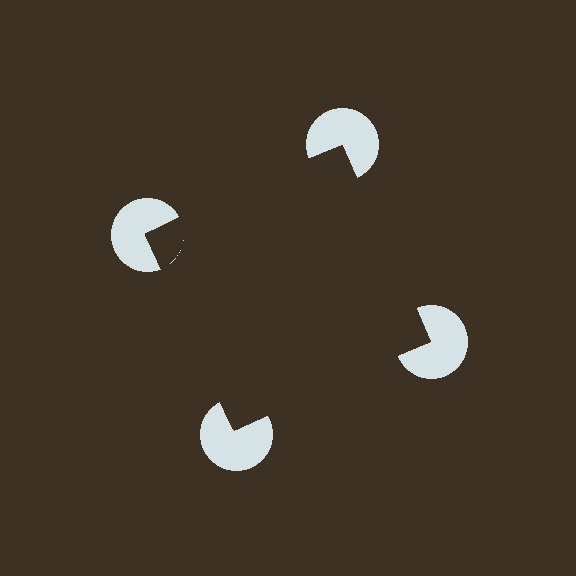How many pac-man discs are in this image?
There are 4 — one at each vertex of the illusory square.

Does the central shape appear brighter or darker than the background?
It typically appears slightly darker than the background, even though no actual brightness change is drawn.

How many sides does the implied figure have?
4 sides.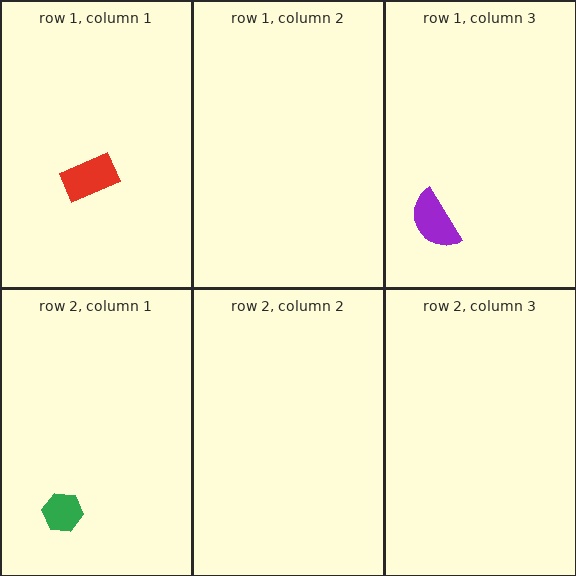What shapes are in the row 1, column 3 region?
The purple semicircle.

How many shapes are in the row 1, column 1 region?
1.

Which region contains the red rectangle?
The row 1, column 1 region.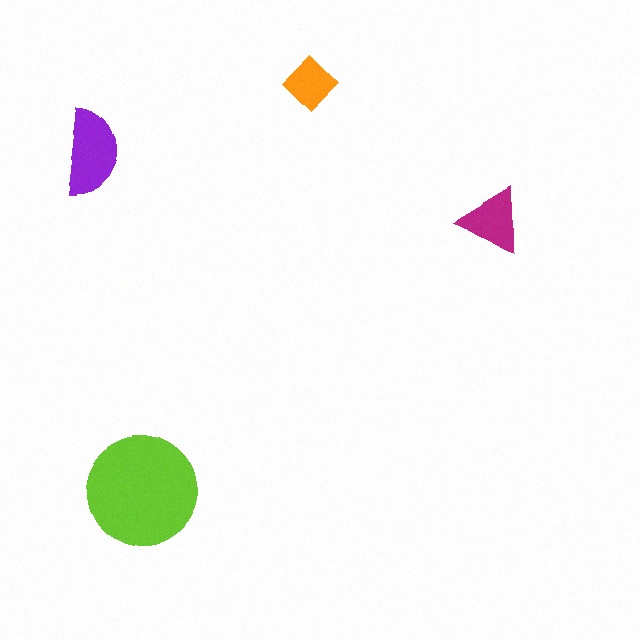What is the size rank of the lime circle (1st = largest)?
1st.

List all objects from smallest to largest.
The orange diamond, the magenta triangle, the purple semicircle, the lime circle.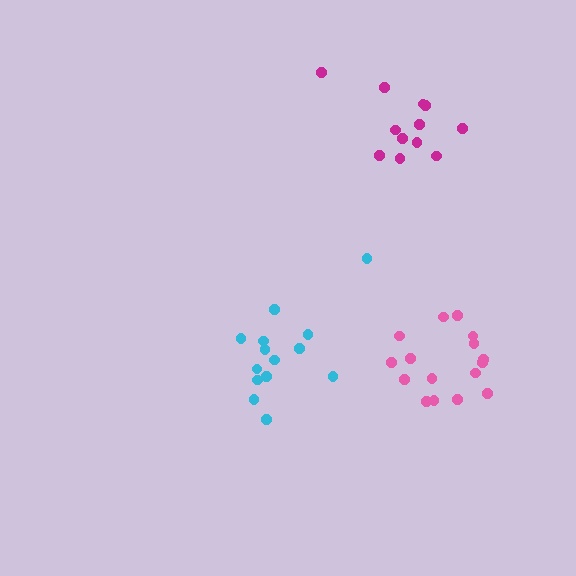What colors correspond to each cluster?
The clusters are colored: cyan, magenta, pink.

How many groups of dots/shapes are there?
There are 3 groups.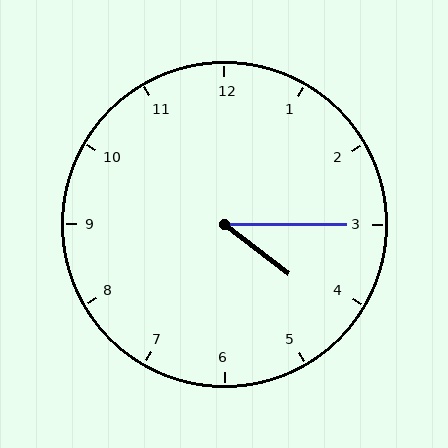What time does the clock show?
4:15.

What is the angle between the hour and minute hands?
Approximately 38 degrees.